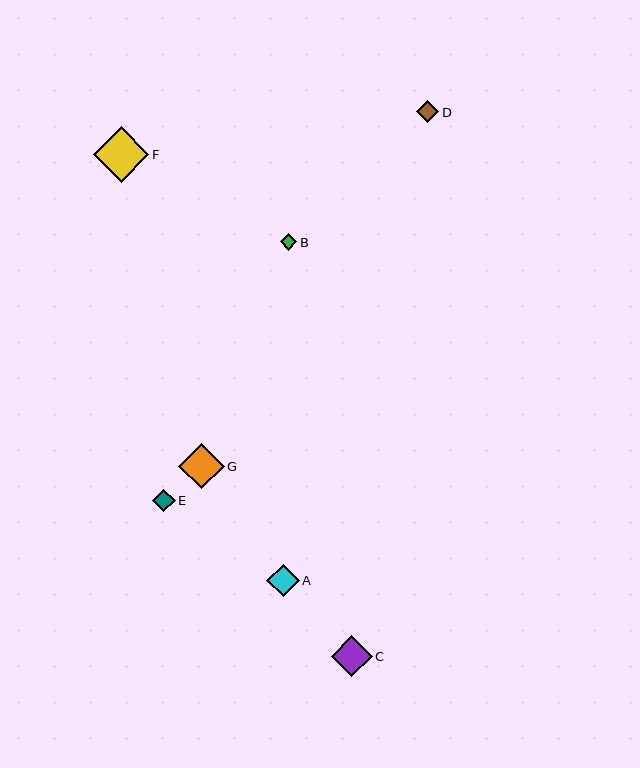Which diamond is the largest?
Diamond F is the largest with a size of approximately 56 pixels.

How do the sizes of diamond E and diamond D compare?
Diamond E and diamond D are approximately the same size.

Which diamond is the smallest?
Diamond B is the smallest with a size of approximately 17 pixels.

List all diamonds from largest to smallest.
From largest to smallest: F, G, C, A, E, D, B.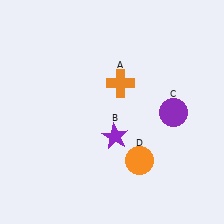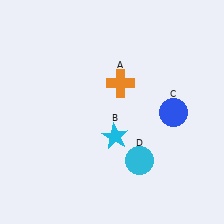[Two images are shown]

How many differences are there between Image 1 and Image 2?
There are 3 differences between the two images.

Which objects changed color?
B changed from purple to cyan. C changed from purple to blue. D changed from orange to cyan.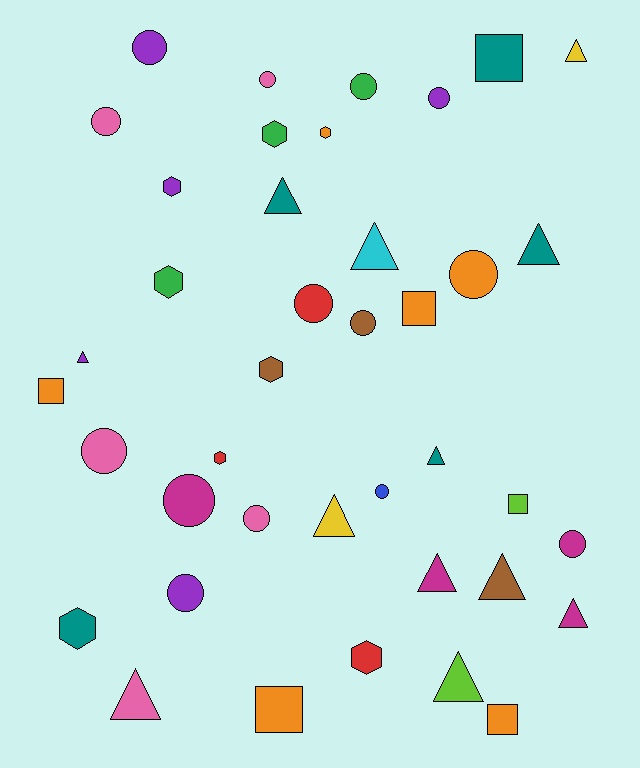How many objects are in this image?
There are 40 objects.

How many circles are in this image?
There are 14 circles.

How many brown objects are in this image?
There are 3 brown objects.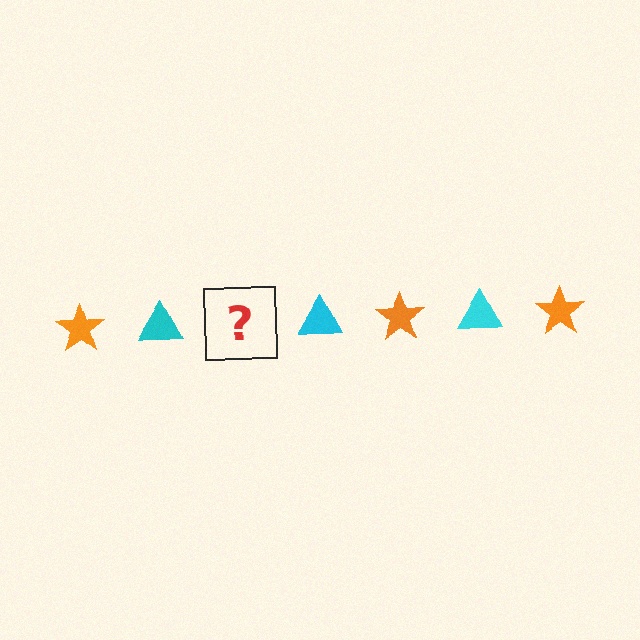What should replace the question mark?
The question mark should be replaced with an orange star.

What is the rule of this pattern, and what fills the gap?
The rule is that the pattern alternates between orange star and cyan triangle. The gap should be filled with an orange star.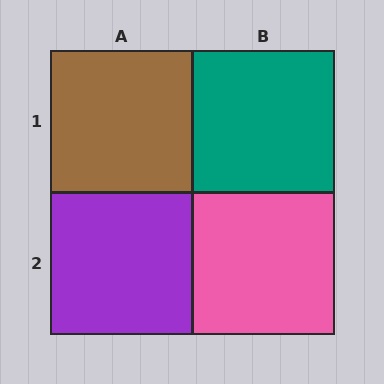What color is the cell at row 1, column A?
Brown.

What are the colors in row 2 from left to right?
Purple, pink.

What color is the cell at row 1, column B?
Teal.